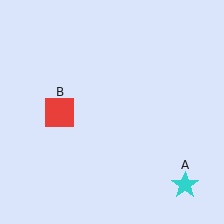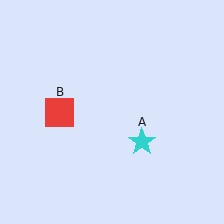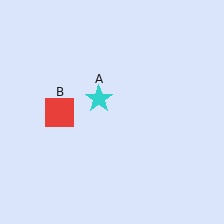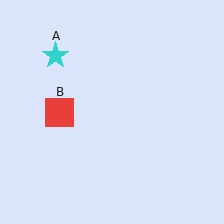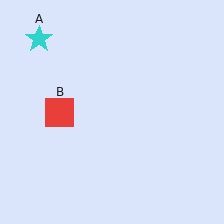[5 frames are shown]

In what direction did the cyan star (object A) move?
The cyan star (object A) moved up and to the left.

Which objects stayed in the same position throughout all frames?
Red square (object B) remained stationary.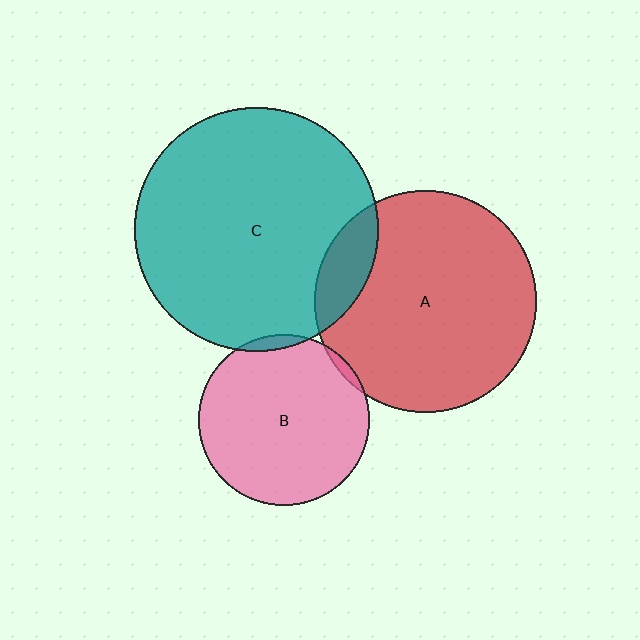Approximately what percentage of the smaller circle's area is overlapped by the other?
Approximately 5%.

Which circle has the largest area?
Circle C (teal).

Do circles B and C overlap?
Yes.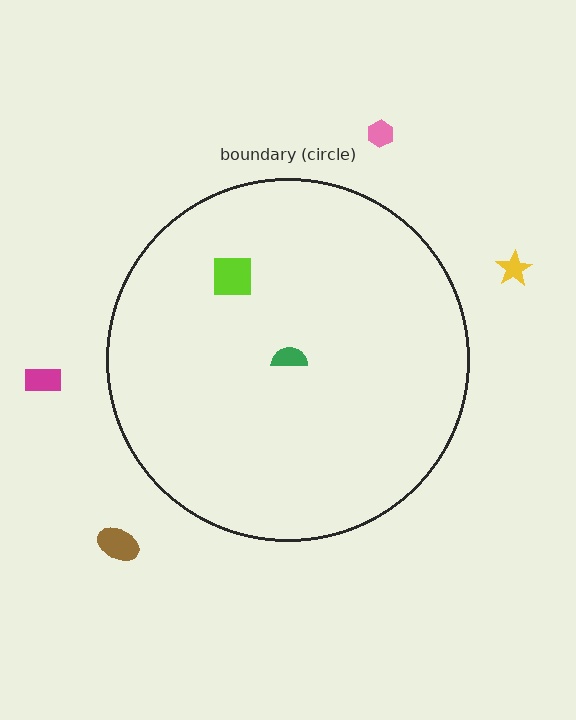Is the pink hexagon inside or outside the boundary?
Outside.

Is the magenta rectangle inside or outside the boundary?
Outside.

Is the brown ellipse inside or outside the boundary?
Outside.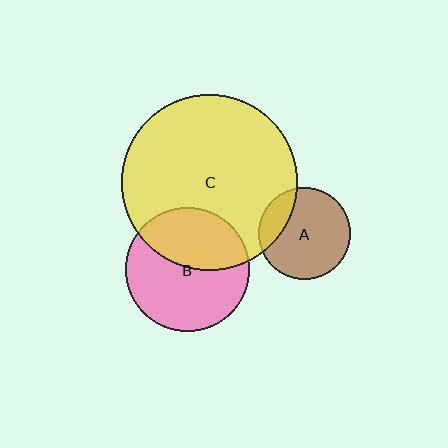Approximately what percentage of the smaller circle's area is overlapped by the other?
Approximately 40%.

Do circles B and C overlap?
Yes.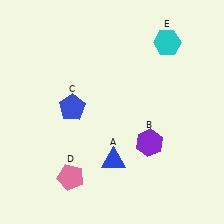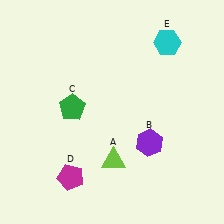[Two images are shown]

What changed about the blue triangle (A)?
In Image 1, A is blue. In Image 2, it changed to lime.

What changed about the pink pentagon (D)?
In Image 1, D is pink. In Image 2, it changed to magenta.